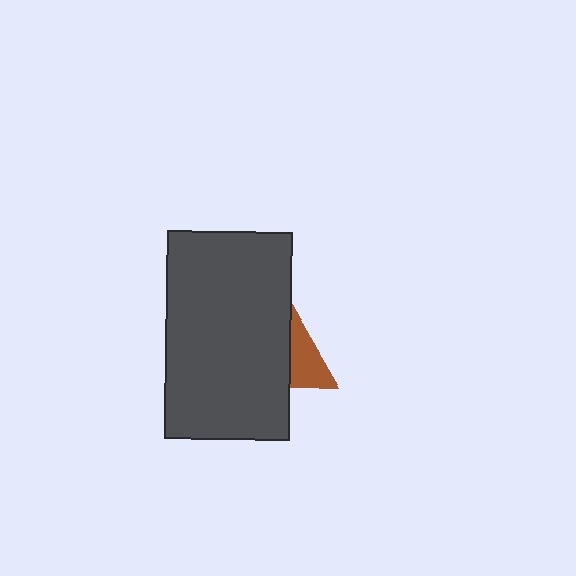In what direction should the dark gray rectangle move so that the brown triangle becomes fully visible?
The dark gray rectangle should move left. That is the shortest direction to clear the overlap and leave the brown triangle fully visible.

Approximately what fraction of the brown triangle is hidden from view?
Roughly 60% of the brown triangle is hidden behind the dark gray rectangle.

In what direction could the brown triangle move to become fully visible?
The brown triangle could move right. That would shift it out from behind the dark gray rectangle entirely.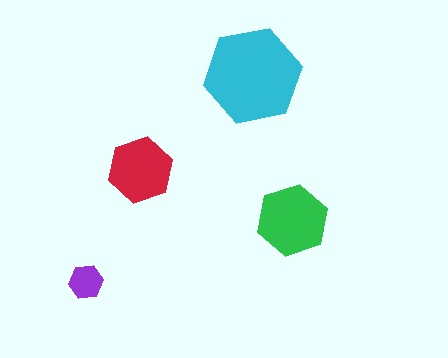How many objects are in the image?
There are 4 objects in the image.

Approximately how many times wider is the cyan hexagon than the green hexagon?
About 1.5 times wider.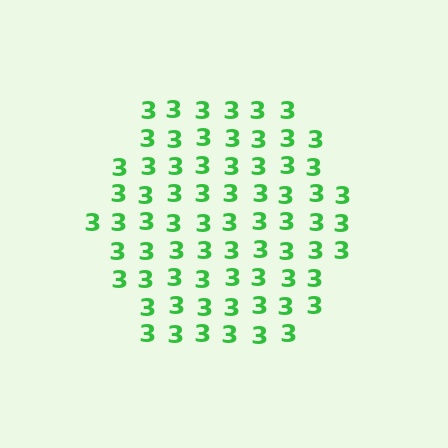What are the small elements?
The small elements are digit 3's.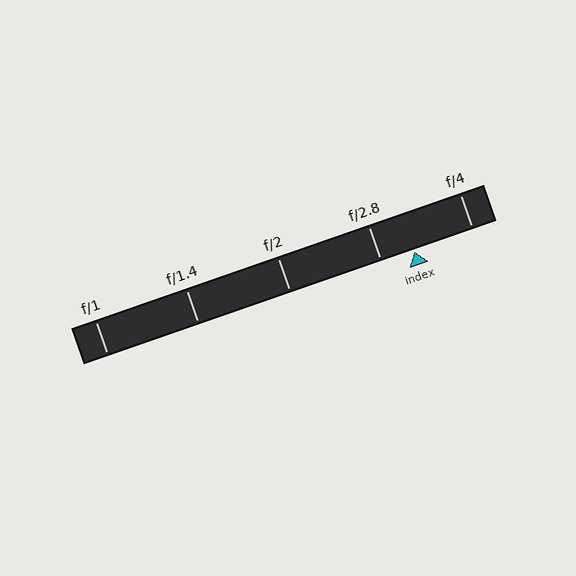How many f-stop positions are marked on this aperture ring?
There are 5 f-stop positions marked.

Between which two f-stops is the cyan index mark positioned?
The index mark is between f/2.8 and f/4.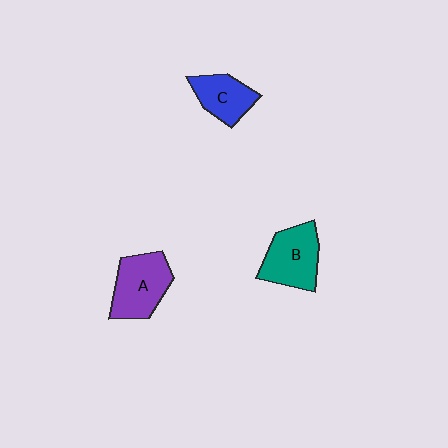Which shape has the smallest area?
Shape C (blue).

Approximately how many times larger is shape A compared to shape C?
Approximately 1.4 times.